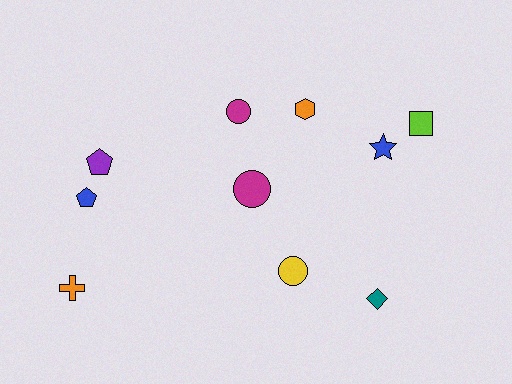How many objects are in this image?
There are 10 objects.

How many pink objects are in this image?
There are no pink objects.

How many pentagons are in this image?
There are 2 pentagons.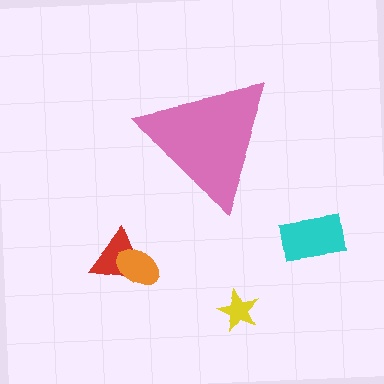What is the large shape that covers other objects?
A pink triangle.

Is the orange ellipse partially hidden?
No, the orange ellipse is fully visible.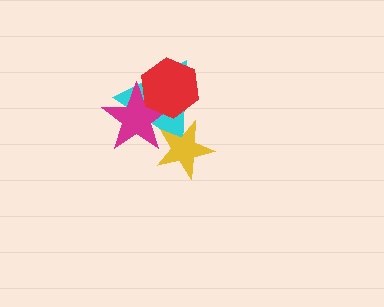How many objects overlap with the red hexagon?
2 objects overlap with the red hexagon.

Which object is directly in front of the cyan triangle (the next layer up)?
The magenta star is directly in front of the cyan triangle.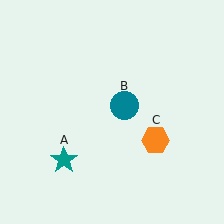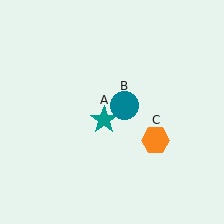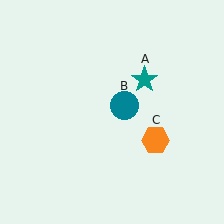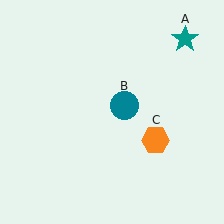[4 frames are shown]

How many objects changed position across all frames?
1 object changed position: teal star (object A).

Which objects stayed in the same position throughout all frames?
Teal circle (object B) and orange hexagon (object C) remained stationary.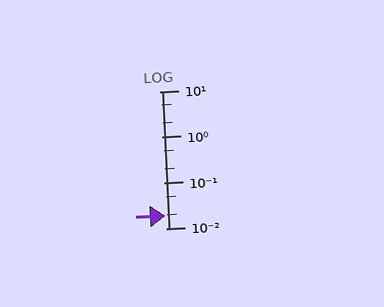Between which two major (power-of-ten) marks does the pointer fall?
The pointer is between 0.01 and 0.1.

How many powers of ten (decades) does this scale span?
The scale spans 3 decades, from 0.01 to 10.